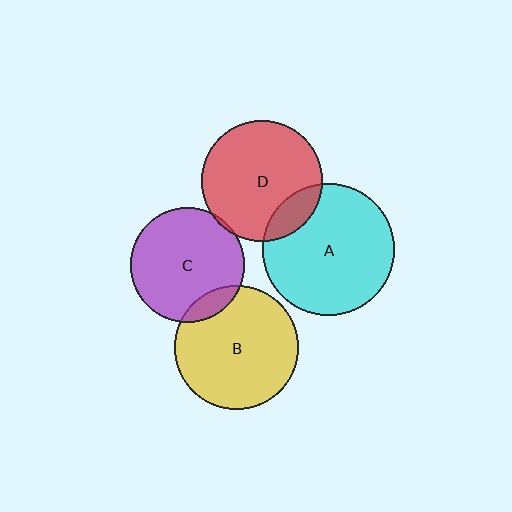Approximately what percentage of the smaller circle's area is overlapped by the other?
Approximately 15%.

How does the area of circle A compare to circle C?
Approximately 1.3 times.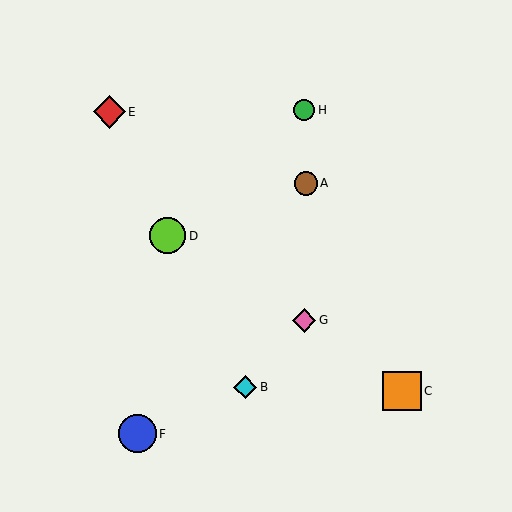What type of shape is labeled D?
Shape D is a lime circle.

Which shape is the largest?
The orange square (labeled C) is the largest.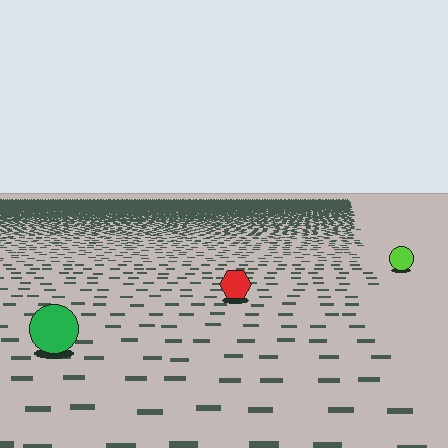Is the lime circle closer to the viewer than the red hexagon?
No. The red hexagon is closer — you can tell from the texture gradient: the ground texture is coarser near it.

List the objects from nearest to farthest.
From nearest to farthest: the green circle, the red hexagon, the lime circle.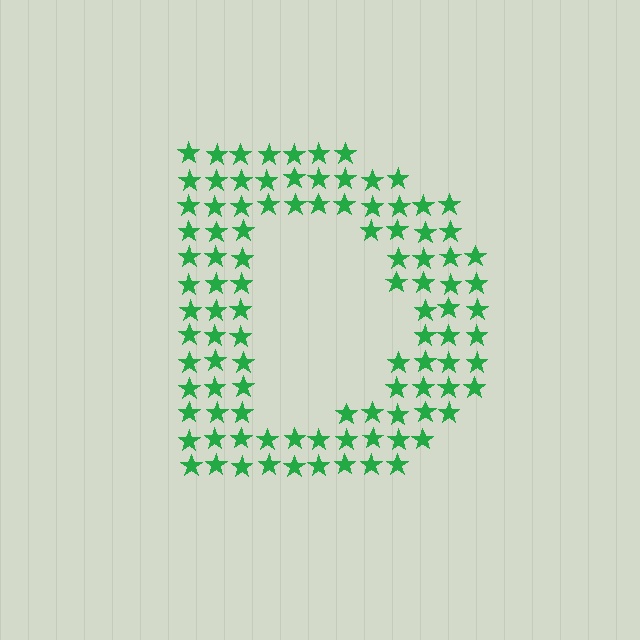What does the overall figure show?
The overall figure shows the letter D.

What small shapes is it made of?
It is made of small stars.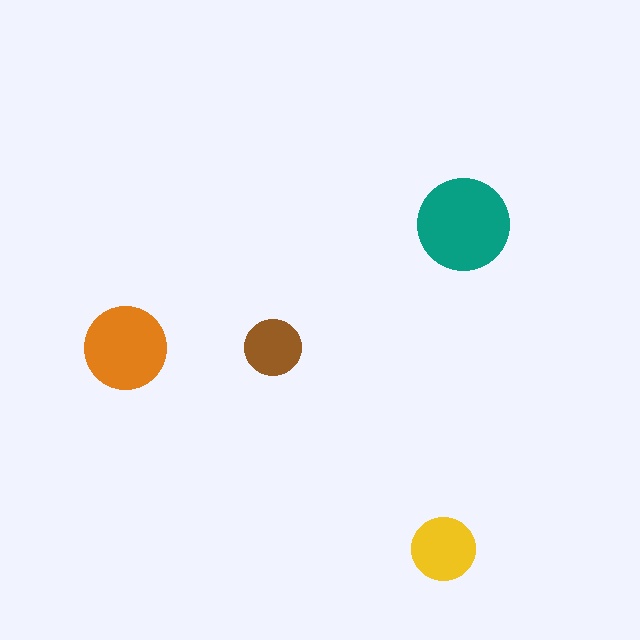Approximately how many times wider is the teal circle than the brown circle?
About 1.5 times wider.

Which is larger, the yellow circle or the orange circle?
The orange one.